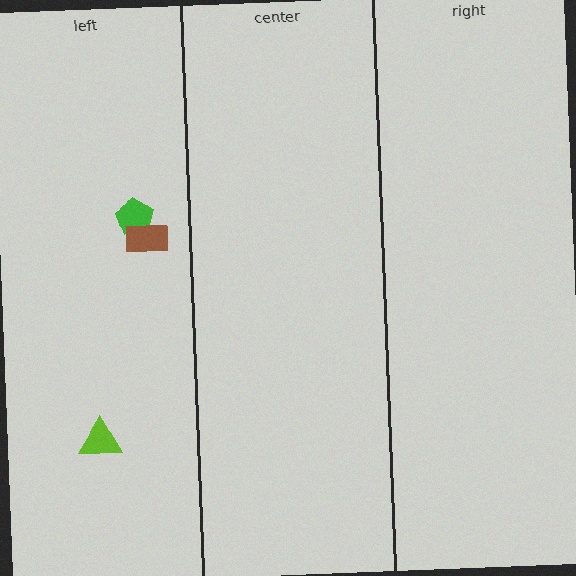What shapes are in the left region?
The green pentagon, the brown rectangle, the lime triangle.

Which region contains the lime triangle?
The left region.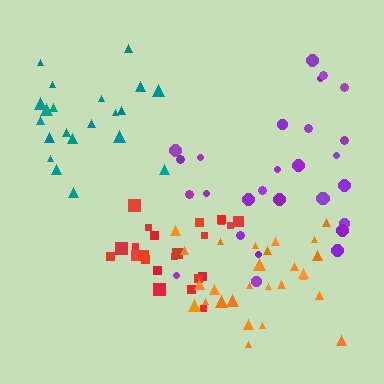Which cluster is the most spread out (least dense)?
Purple.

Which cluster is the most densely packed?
Orange.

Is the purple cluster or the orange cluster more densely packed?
Orange.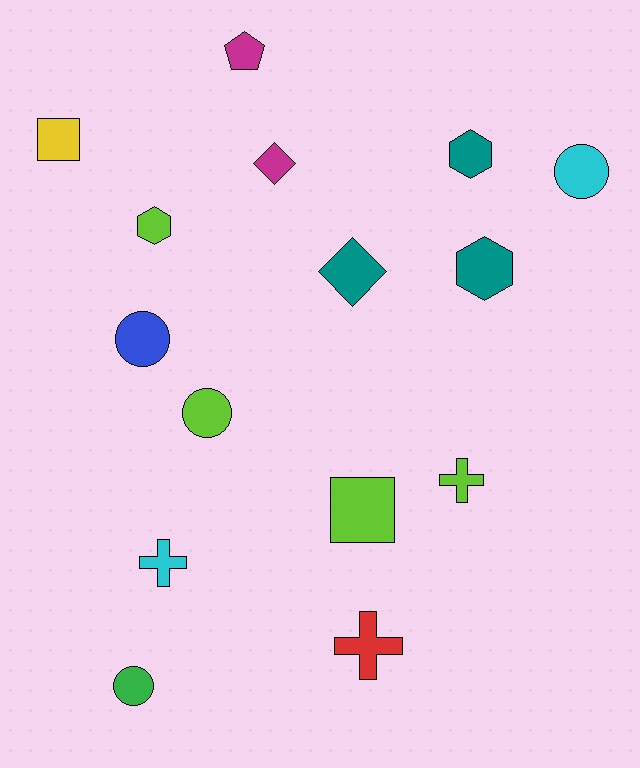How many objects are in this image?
There are 15 objects.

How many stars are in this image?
There are no stars.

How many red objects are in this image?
There is 1 red object.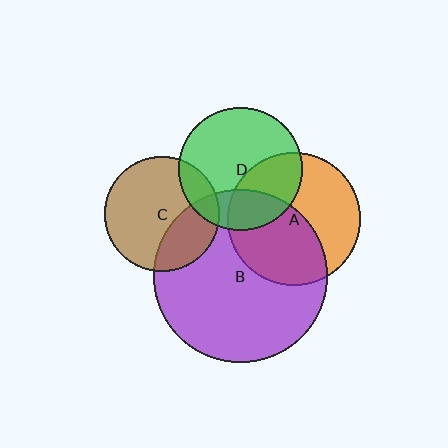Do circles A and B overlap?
Yes.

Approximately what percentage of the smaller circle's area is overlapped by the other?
Approximately 50%.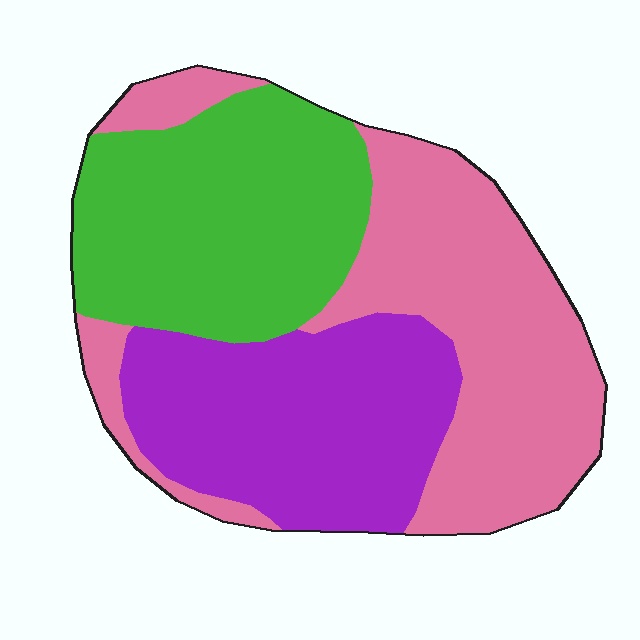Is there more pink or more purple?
Pink.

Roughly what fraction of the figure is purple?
Purple takes up between a sixth and a third of the figure.